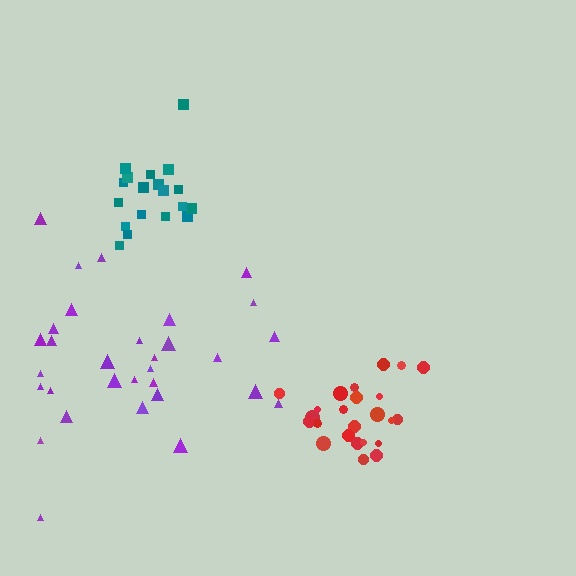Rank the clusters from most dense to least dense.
red, teal, purple.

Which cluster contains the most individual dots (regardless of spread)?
Purple (31).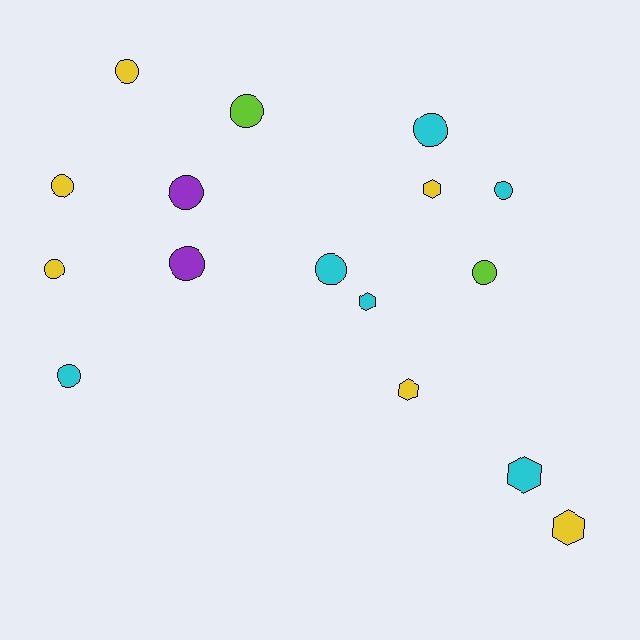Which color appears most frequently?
Yellow, with 6 objects.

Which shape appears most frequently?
Circle, with 11 objects.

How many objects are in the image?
There are 16 objects.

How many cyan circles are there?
There are 4 cyan circles.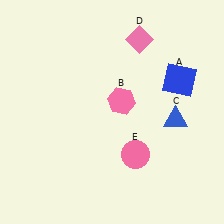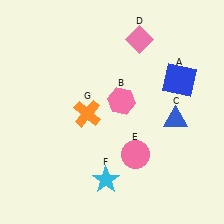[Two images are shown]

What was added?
A cyan star (F), an orange cross (G) were added in Image 2.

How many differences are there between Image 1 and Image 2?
There are 2 differences between the two images.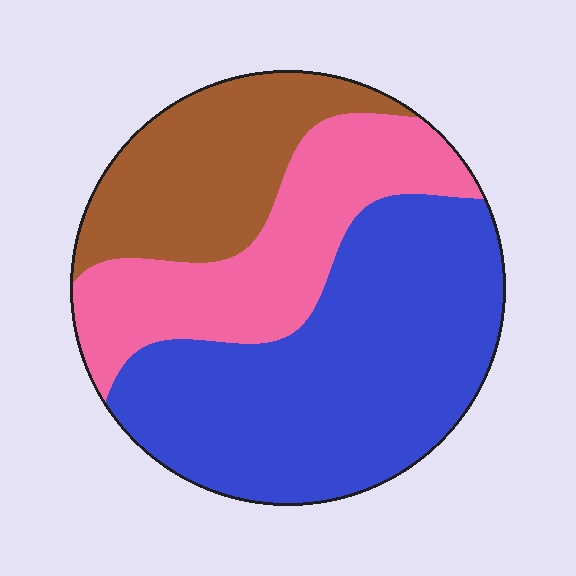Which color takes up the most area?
Blue, at roughly 50%.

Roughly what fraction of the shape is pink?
Pink takes up about one quarter (1/4) of the shape.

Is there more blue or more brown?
Blue.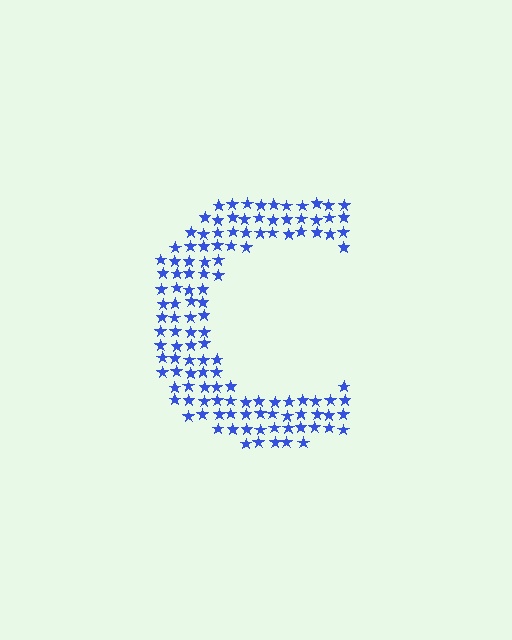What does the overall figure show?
The overall figure shows the letter C.